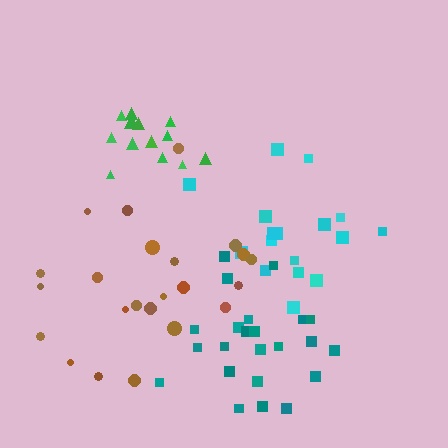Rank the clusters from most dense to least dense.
green, teal, cyan, brown.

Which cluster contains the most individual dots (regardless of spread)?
Teal (24).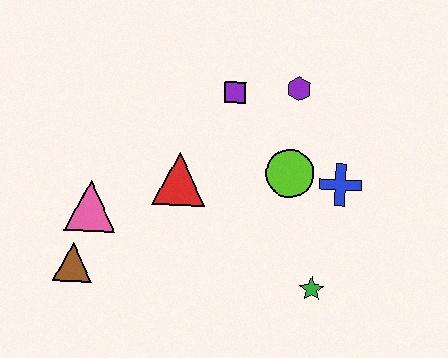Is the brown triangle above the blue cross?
No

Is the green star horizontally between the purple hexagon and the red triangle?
No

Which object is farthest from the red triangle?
The green star is farthest from the red triangle.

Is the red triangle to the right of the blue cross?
No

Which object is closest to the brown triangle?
The pink triangle is closest to the brown triangle.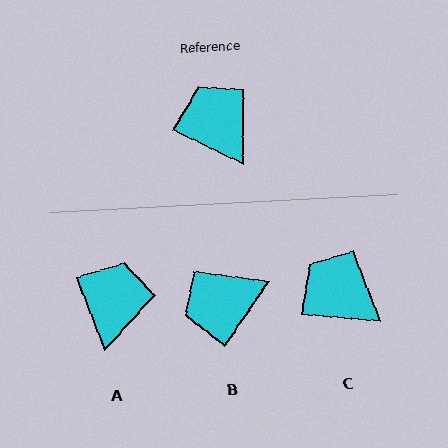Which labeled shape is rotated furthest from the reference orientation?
B, about 82 degrees away.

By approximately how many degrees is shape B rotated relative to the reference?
Approximately 82 degrees counter-clockwise.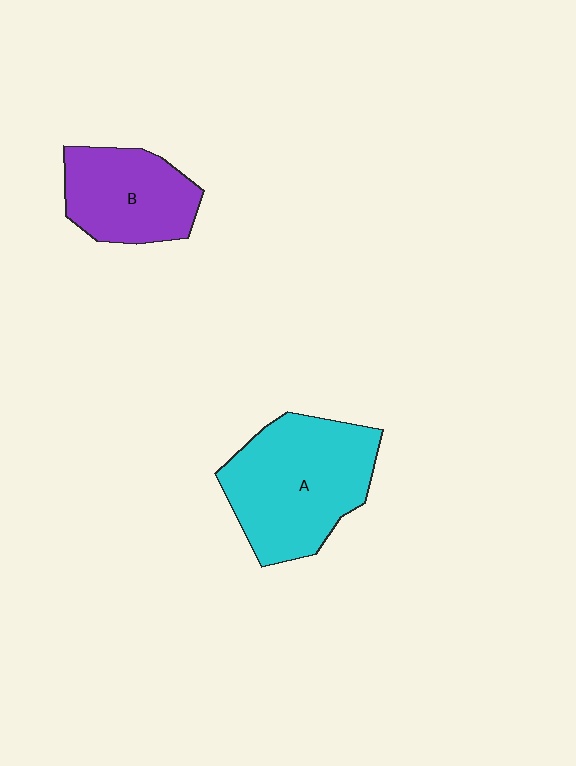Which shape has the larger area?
Shape A (cyan).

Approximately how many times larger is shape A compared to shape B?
Approximately 1.5 times.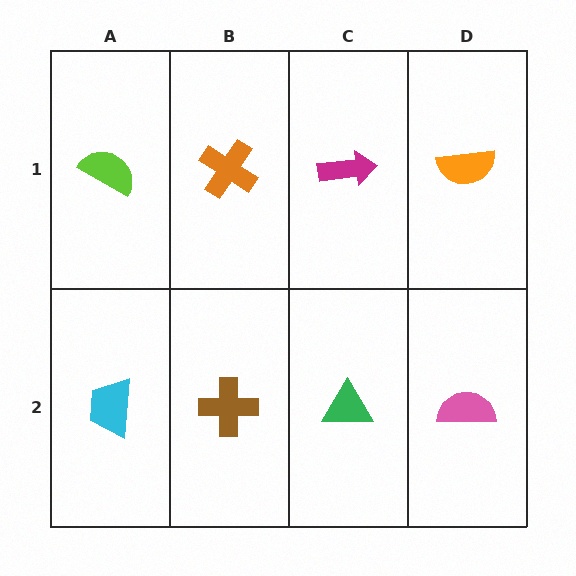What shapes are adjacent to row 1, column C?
A green triangle (row 2, column C), an orange cross (row 1, column B), an orange semicircle (row 1, column D).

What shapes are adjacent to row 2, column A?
A lime semicircle (row 1, column A), a brown cross (row 2, column B).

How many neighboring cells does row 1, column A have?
2.